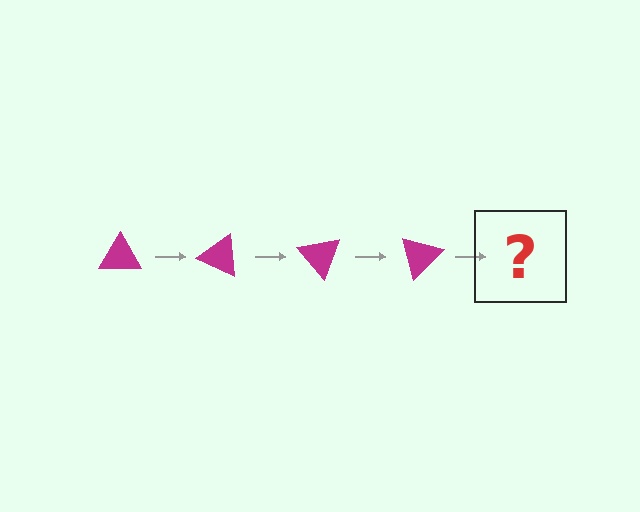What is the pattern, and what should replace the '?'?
The pattern is that the triangle rotates 25 degrees each step. The '?' should be a magenta triangle rotated 100 degrees.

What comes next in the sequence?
The next element should be a magenta triangle rotated 100 degrees.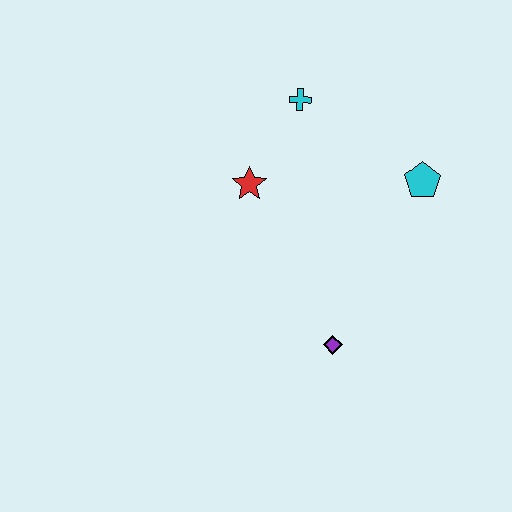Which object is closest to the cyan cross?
The red star is closest to the cyan cross.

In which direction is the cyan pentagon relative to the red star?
The cyan pentagon is to the right of the red star.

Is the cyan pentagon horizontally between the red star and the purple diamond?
No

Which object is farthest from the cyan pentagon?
The purple diamond is farthest from the cyan pentagon.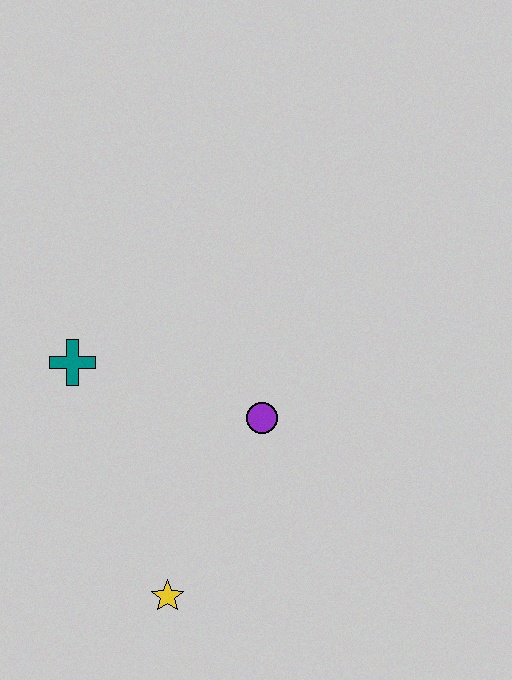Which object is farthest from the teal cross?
The yellow star is farthest from the teal cross.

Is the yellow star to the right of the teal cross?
Yes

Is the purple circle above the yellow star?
Yes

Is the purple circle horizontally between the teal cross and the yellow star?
No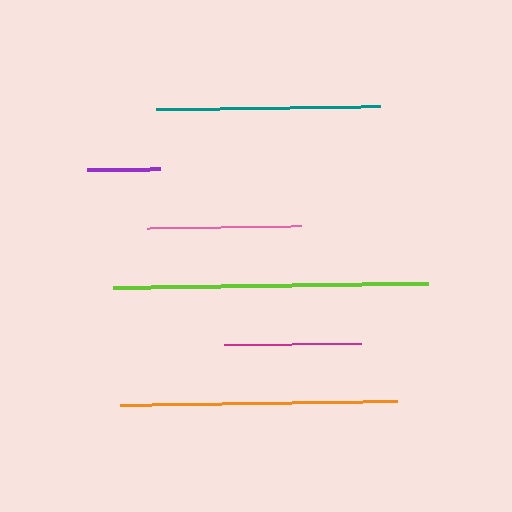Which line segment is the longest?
The lime line is the longest at approximately 315 pixels.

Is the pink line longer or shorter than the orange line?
The orange line is longer than the pink line.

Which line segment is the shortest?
The purple line is the shortest at approximately 73 pixels.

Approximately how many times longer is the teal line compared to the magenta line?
The teal line is approximately 1.6 times the length of the magenta line.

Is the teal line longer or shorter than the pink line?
The teal line is longer than the pink line.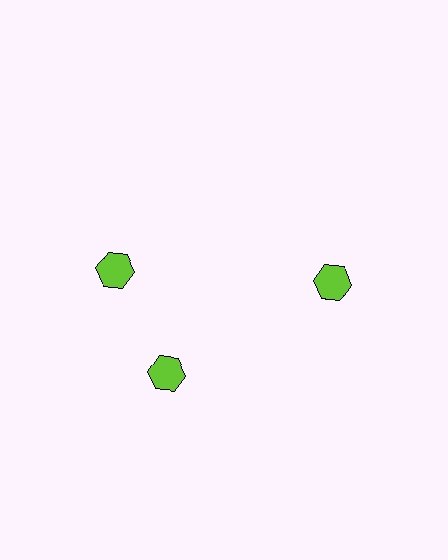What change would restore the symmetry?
The symmetry would be restored by rotating it back into even spacing with its neighbors so that all 3 hexagons sit at equal angles and equal distance from the center.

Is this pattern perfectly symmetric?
No. The 3 lime hexagons are arranged in a ring, but one element near the 11 o'clock position is rotated out of alignment along the ring, breaking the 3-fold rotational symmetry.